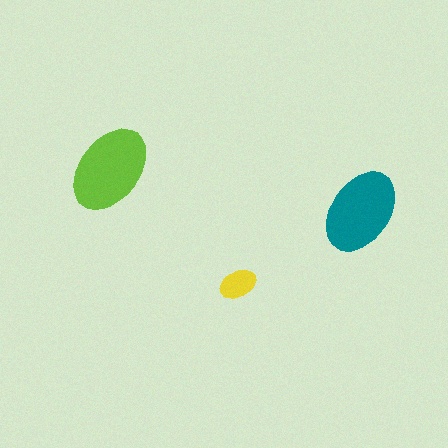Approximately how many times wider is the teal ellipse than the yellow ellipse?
About 2.5 times wider.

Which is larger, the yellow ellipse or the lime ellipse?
The lime one.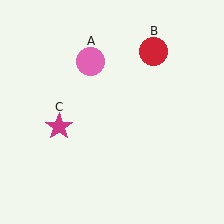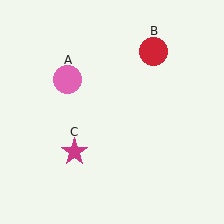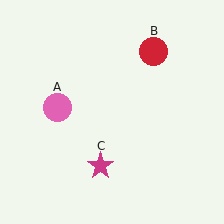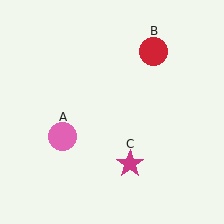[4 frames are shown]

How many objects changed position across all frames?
2 objects changed position: pink circle (object A), magenta star (object C).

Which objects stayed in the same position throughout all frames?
Red circle (object B) remained stationary.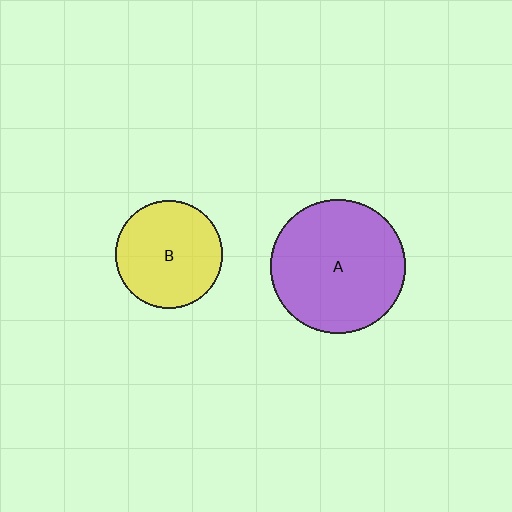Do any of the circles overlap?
No, none of the circles overlap.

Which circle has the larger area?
Circle A (purple).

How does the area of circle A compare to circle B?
Approximately 1.6 times.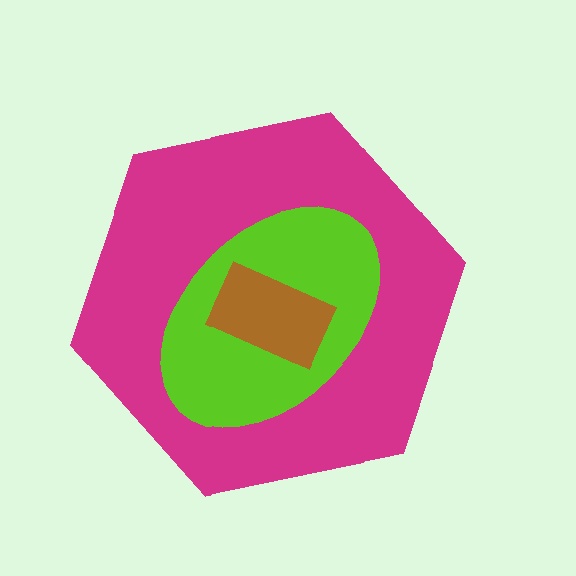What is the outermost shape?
The magenta hexagon.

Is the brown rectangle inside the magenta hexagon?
Yes.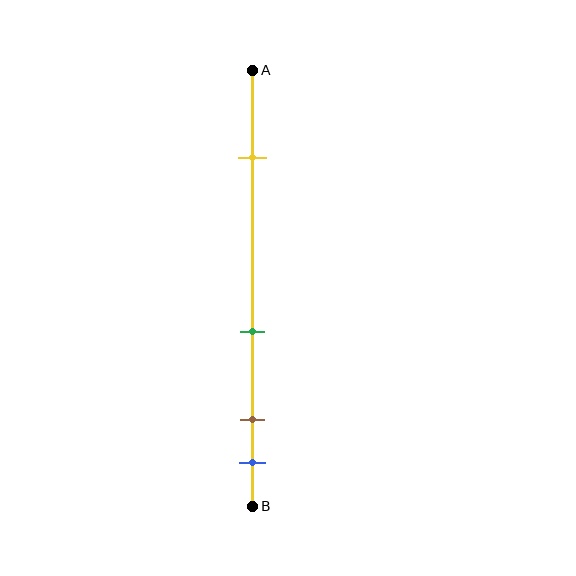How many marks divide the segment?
There are 4 marks dividing the segment.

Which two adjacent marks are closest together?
The brown and blue marks are the closest adjacent pair.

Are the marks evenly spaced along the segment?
No, the marks are not evenly spaced.